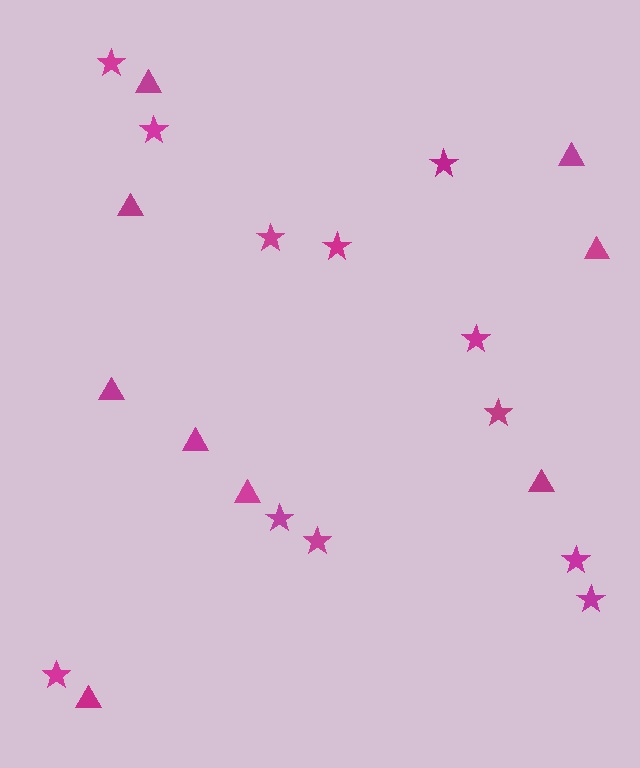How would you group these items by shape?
There are 2 groups: one group of triangles (9) and one group of stars (12).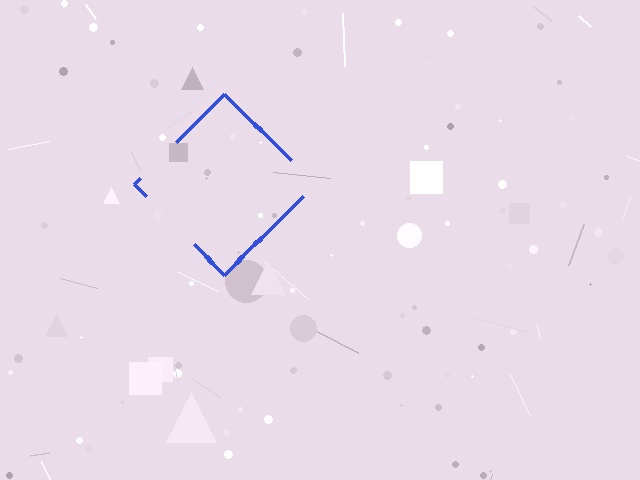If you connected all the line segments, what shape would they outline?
They would outline a diamond.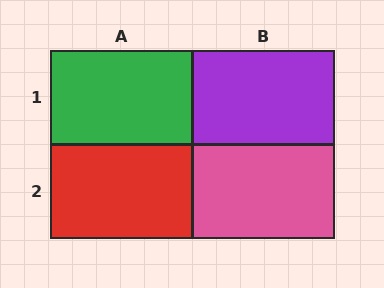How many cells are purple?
1 cell is purple.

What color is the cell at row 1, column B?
Purple.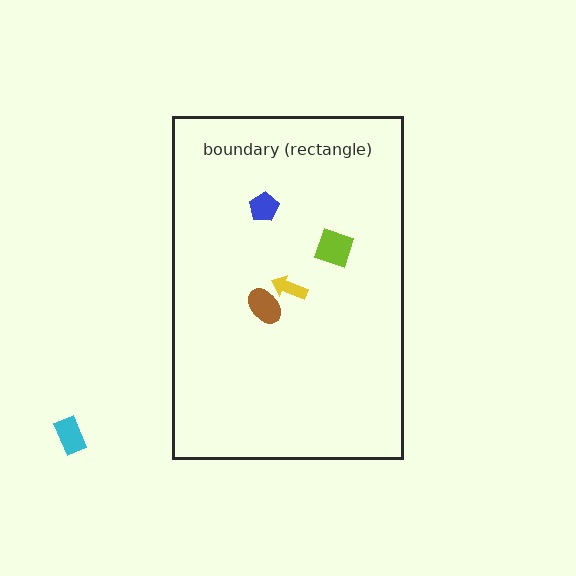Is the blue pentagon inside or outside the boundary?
Inside.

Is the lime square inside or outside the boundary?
Inside.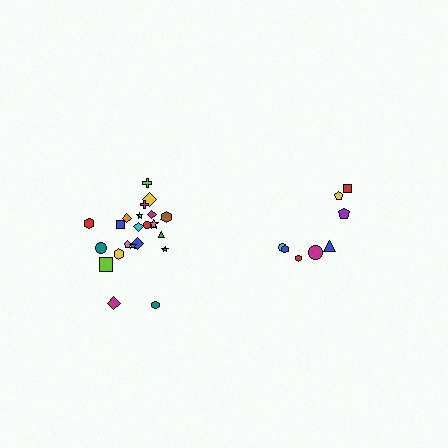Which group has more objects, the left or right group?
The left group.